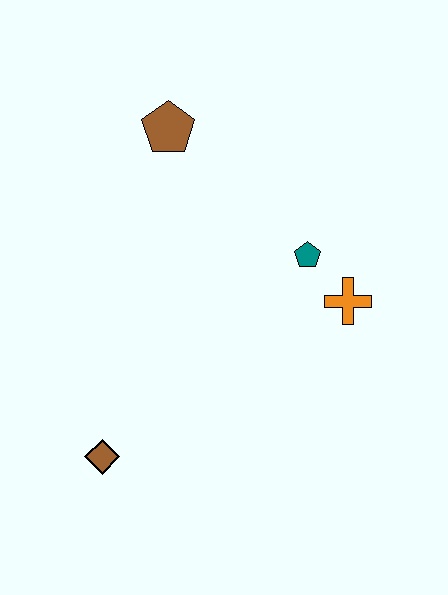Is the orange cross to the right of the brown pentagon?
Yes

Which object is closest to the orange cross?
The teal pentagon is closest to the orange cross.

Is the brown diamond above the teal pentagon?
No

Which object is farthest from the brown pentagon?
The brown diamond is farthest from the brown pentagon.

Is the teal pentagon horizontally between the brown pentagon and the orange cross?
Yes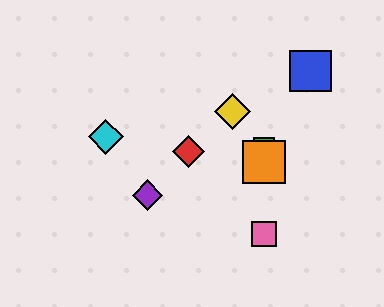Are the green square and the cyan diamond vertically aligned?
No, the green square is at x≈264 and the cyan diamond is at x≈106.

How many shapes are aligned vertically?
3 shapes (the green square, the orange square, the pink square) are aligned vertically.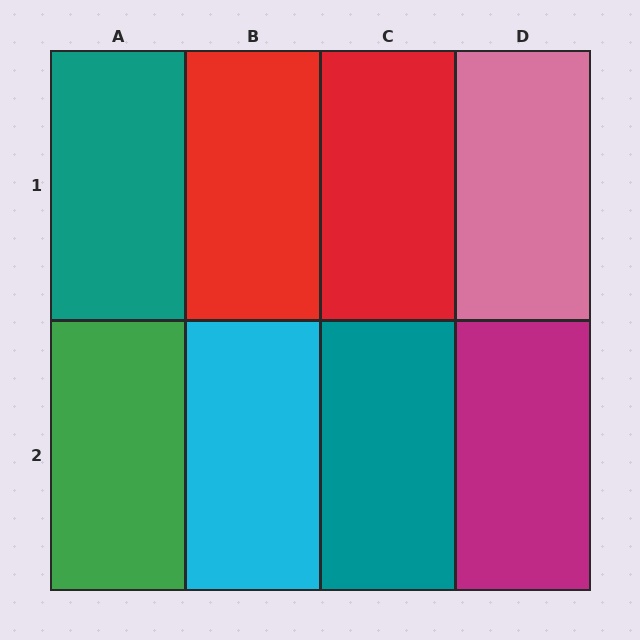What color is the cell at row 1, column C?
Red.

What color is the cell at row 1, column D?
Pink.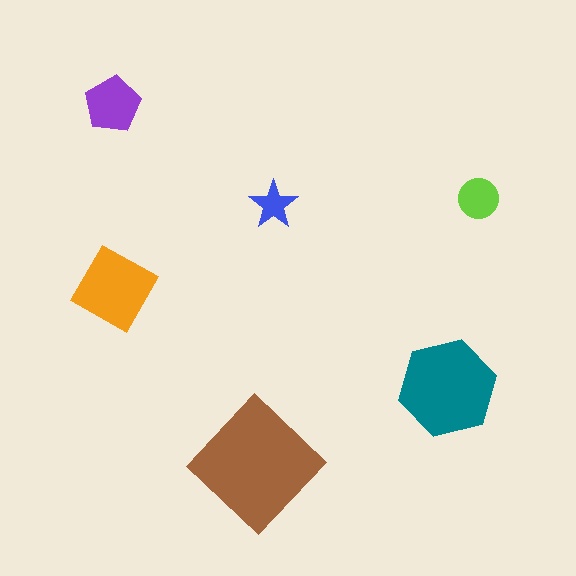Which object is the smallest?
The blue star.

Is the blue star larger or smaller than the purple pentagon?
Smaller.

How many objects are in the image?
There are 6 objects in the image.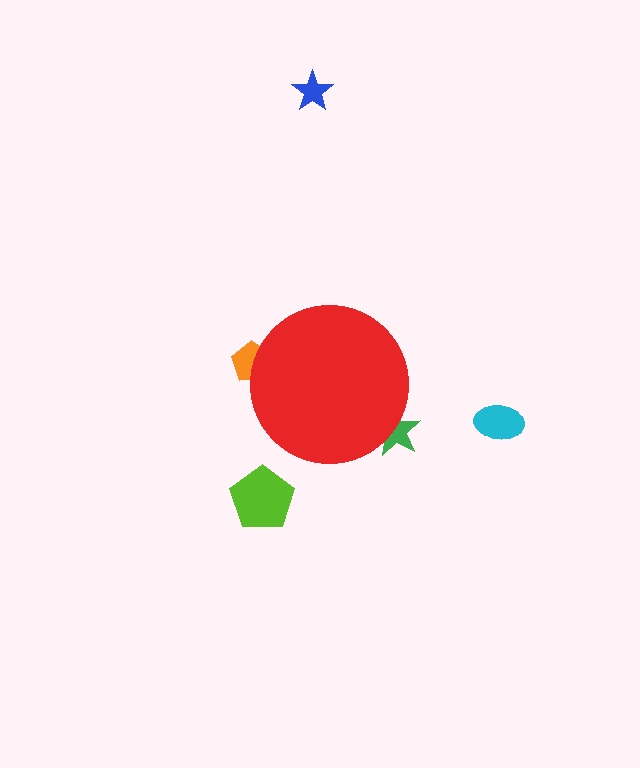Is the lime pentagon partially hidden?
No, the lime pentagon is fully visible.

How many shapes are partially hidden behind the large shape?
2 shapes are partially hidden.